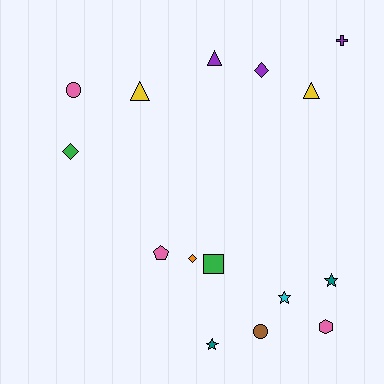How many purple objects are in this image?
There are 3 purple objects.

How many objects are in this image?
There are 15 objects.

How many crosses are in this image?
There is 1 cross.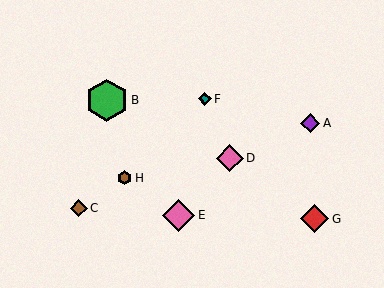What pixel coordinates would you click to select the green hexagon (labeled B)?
Click at (107, 100) to select the green hexagon B.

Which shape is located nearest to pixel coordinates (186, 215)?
The pink diamond (labeled E) at (179, 215) is nearest to that location.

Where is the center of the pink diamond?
The center of the pink diamond is at (230, 158).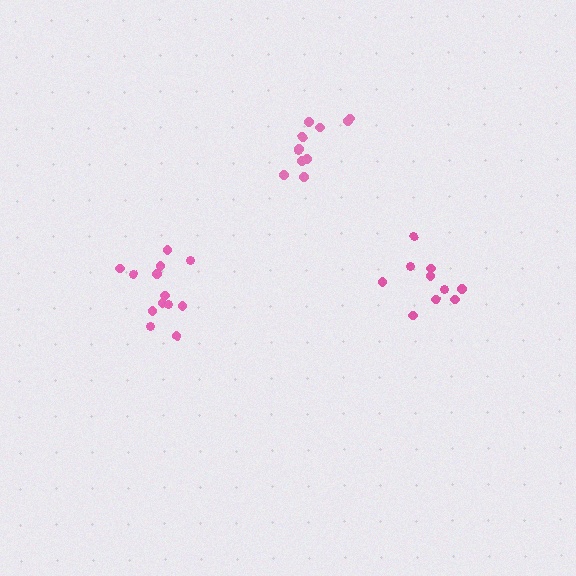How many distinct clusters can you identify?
There are 3 distinct clusters.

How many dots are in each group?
Group 1: 10 dots, Group 2: 11 dots, Group 3: 13 dots (34 total).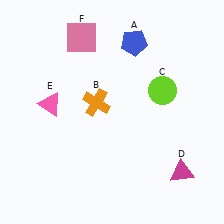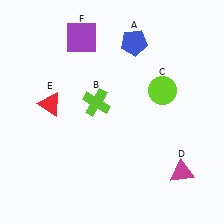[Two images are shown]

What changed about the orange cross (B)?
In Image 1, B is orange. In Image 2, it changed to lime.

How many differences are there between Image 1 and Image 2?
There are 3 differences between the two images.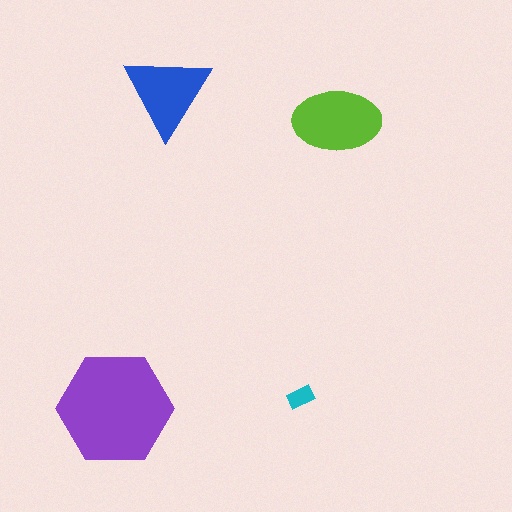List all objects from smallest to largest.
The cyan rectangle, the blue triangle, the lime ellipse, the purple hexagon.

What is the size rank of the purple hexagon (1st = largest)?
1st.